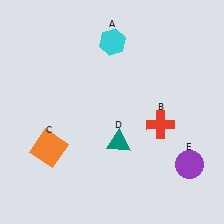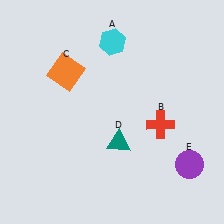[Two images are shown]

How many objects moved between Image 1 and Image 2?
1 object moved between the two images.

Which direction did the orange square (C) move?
The orange square (C) moved up.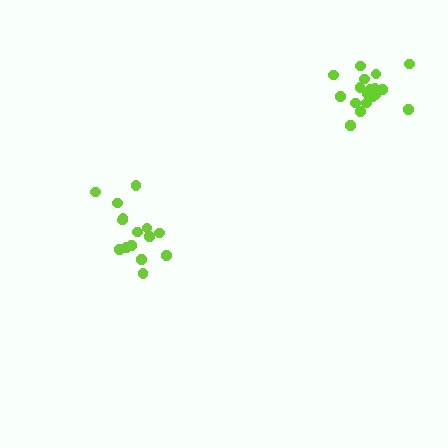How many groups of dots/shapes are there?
There are 2 groups.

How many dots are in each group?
Group 1: 19 dots, Group 2: 15 dots (34 total).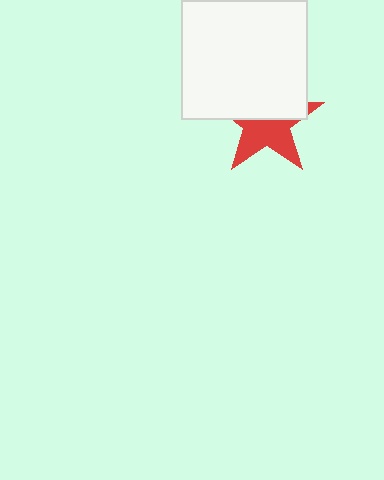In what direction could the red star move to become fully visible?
The red star could move down. That would shift it out from behind the white rectangle entirely.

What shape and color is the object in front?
The object in front is a white rectangle.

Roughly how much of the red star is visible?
About half of it is visible (roughly 51%).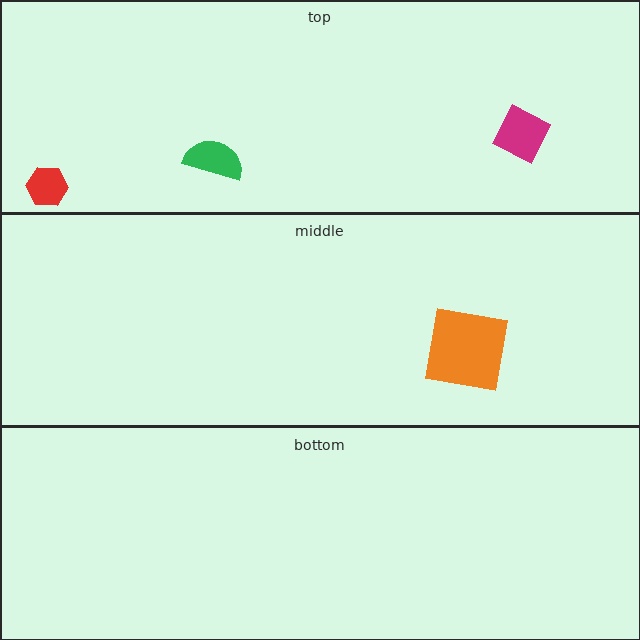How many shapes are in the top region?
3.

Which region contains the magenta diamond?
The top region.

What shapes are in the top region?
The magenta diamond, the red hexagon, the green semicircle.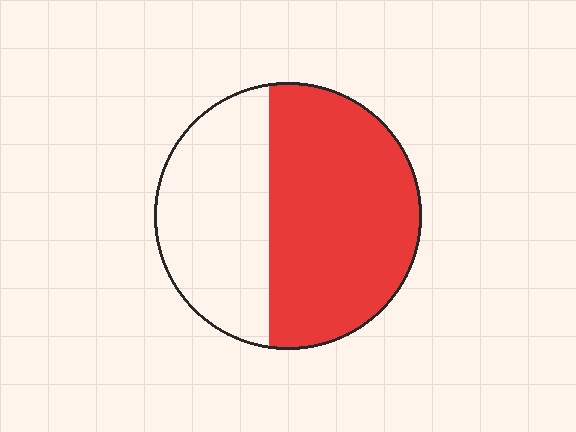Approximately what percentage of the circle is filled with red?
Approximately 60%.